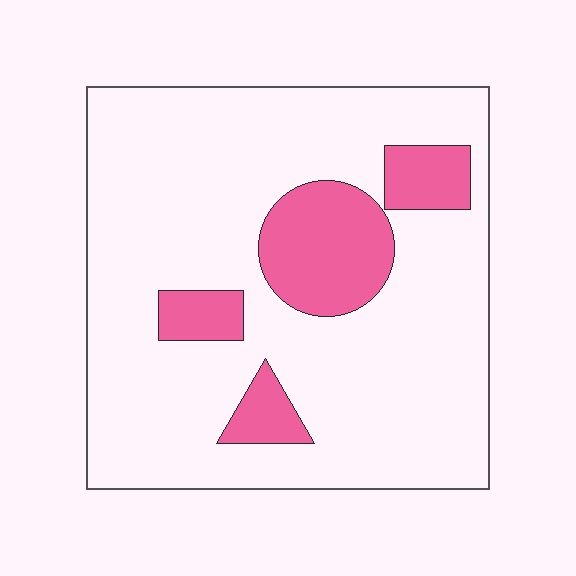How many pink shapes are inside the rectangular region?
4.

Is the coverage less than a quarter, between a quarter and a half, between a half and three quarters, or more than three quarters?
Less than a quarter.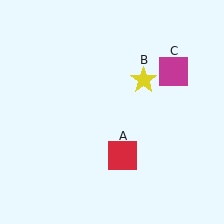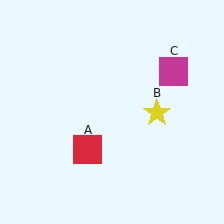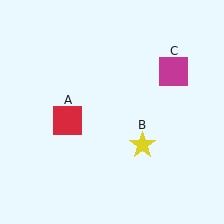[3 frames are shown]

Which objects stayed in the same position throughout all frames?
Magenta square (object C) remained stationary.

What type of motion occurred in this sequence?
The red square (object A), yellow star (object B) rotated clockwise around the center of the scene.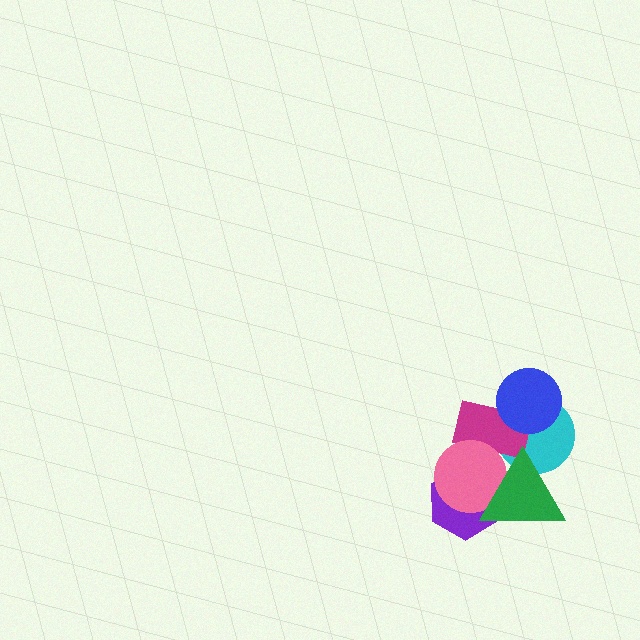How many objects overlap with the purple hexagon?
2 objects overlap with the purple hexagon.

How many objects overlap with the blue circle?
2 objects overlap with the blue circle.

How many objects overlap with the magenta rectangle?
4 objects overlap with the magenta rectangle.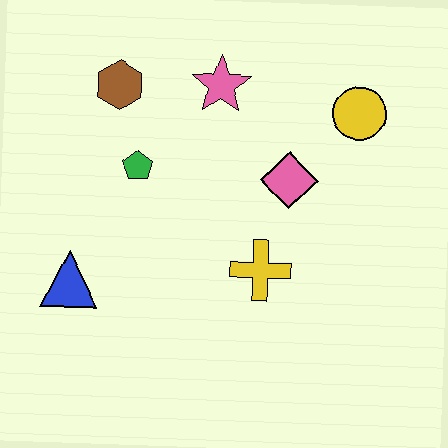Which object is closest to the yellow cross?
The pink diamond is closest to the yellow cross.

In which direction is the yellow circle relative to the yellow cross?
The yellow circle is above the yellow cross.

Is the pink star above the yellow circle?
Yes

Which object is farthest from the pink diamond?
The blue triangle is farthest from the pink diamond.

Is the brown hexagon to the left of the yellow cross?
Yes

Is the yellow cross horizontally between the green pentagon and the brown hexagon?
No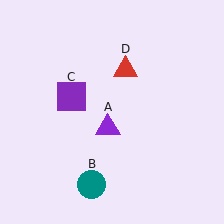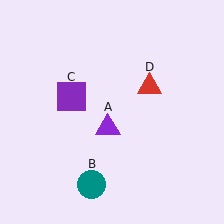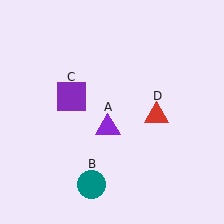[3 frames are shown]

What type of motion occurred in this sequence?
The red triangle (object D) rotated clockwise around the center of the scene.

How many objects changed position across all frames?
1 object changed position: red triangle (object D).